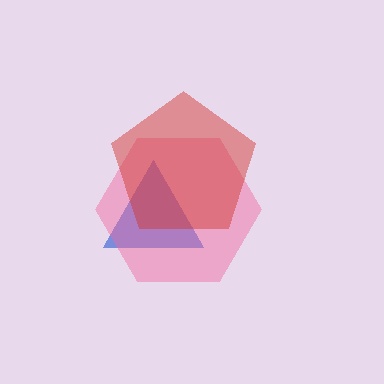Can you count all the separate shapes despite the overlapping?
Yes, there are 3 separate shapes.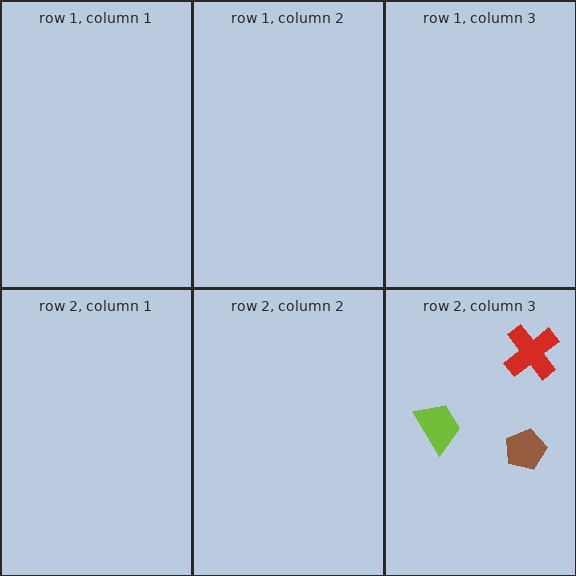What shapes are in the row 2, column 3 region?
The brown pentagon, the red cross, the lime trapezoid.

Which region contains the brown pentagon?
The row 2, column 3 region.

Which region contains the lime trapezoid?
The row 2, column 3 region.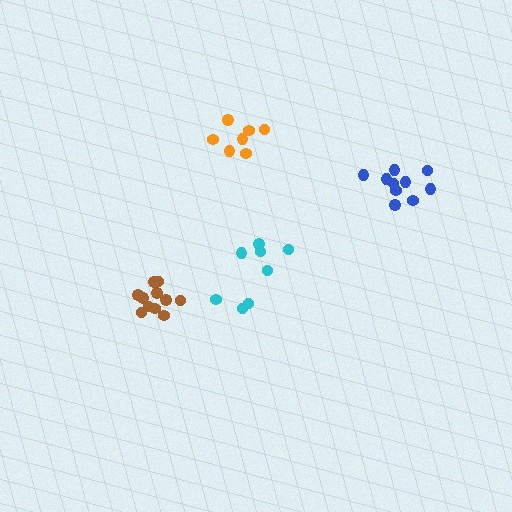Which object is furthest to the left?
The brown cluster is leftmost.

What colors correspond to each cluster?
The clusters are colored: blue, cyan, orange, brown.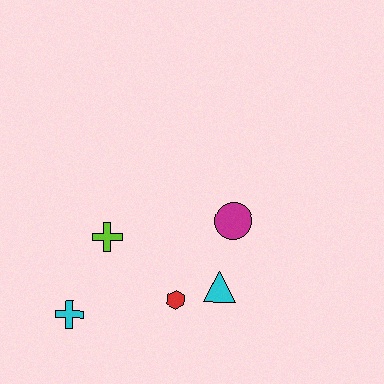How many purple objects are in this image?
There are no purple objects.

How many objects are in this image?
There are 5 objects.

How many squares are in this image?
There are no squares.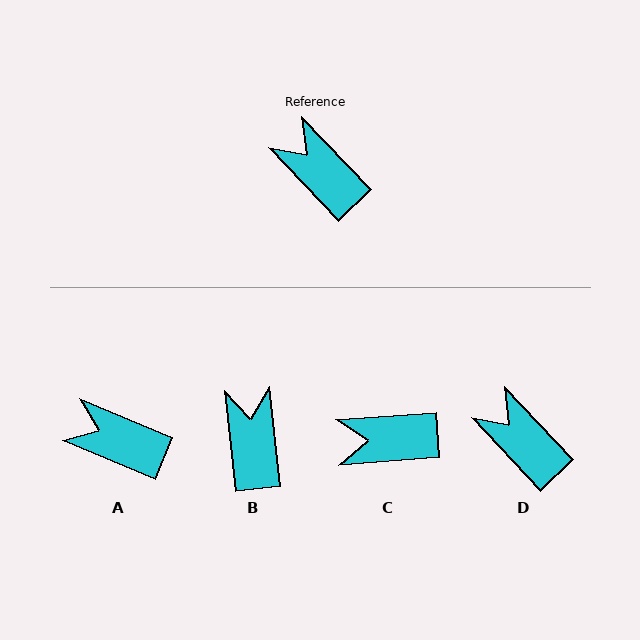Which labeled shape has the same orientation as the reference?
D.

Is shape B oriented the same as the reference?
No, it is off by about 38 degrees.